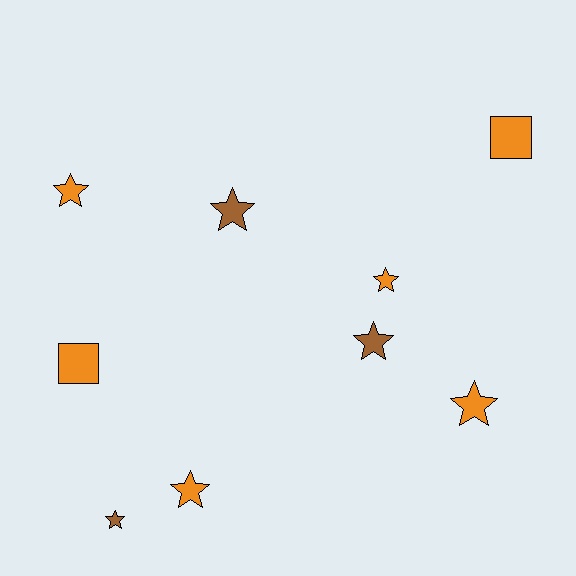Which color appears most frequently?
Orange, with 6 objects.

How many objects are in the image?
There are 9 objects.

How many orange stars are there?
There are 4 orange stars.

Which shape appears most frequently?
Star, with 7 objects.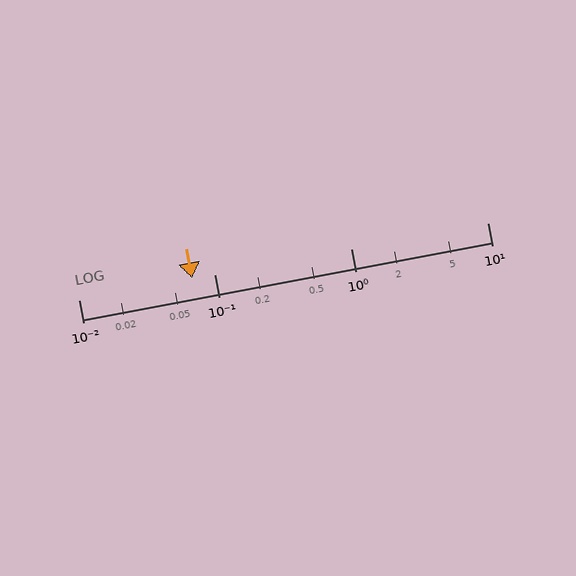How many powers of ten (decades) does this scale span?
The scale spans 3 decades, from 0.01 to 10.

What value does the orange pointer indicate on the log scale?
The pointer indicates approximately 0.068.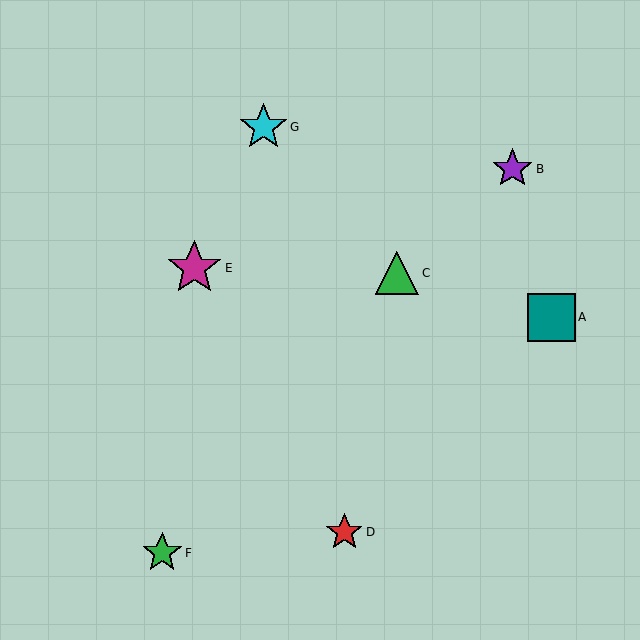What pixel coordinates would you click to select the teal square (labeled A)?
Click at (552, 317) to select the teal square A.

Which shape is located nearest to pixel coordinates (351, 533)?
The red star (labeled D) at (344, 532) is nearest to that location.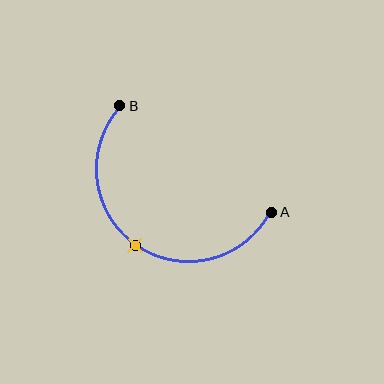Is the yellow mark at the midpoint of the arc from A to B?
Yes. The yellow mark lies on the arc at equal arc-length from both A and B — it is the arc midpoint.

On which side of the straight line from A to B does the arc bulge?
The arc bulges below and to the left of the straight line connecting A and B.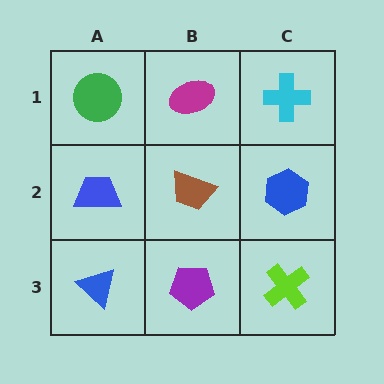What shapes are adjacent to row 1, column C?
A blue hexagon (row 2, column C), a magenta ellipse (row 1, column B).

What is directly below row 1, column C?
A blue hexagon.